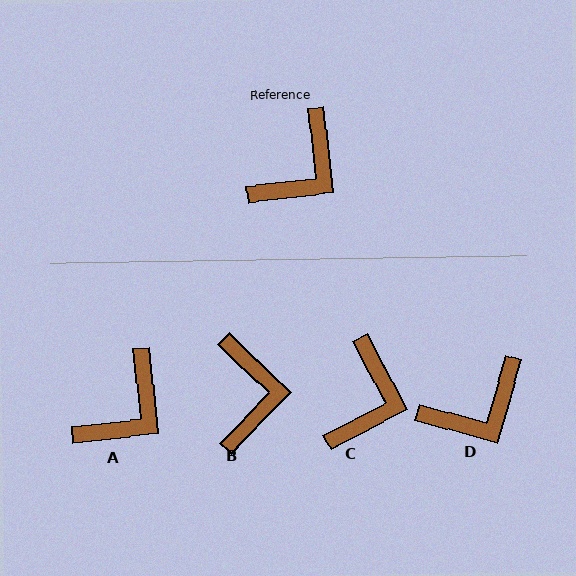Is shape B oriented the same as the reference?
No, it is off by about 39 degrees.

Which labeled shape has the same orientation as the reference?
A.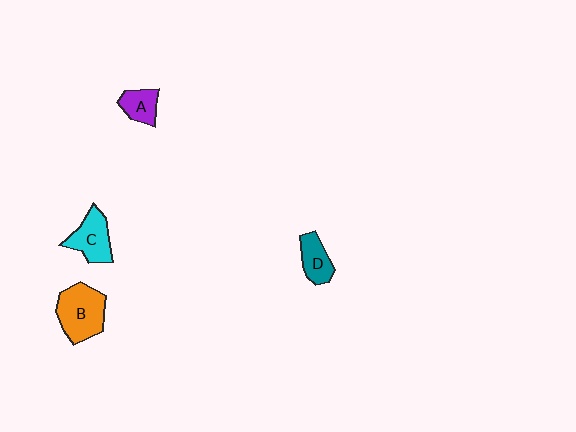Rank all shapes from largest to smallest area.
From largest to smallest: B (orange), C (cyan), D (teal), A (purple).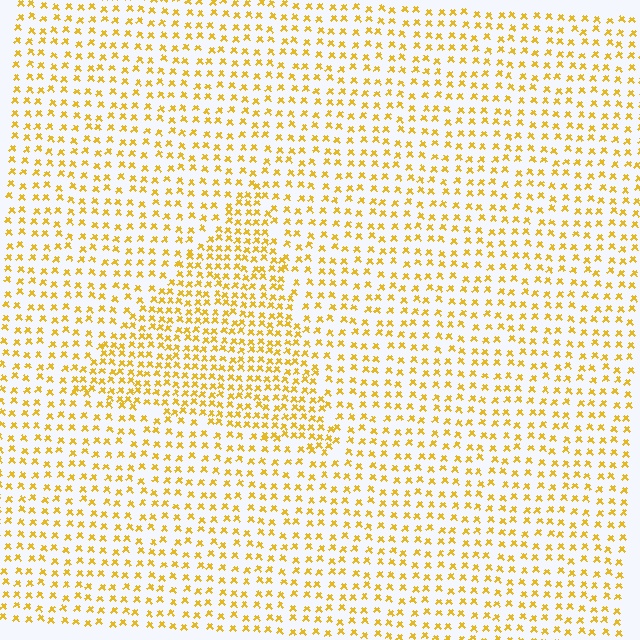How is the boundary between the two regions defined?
The boundary is defined by a change in element density (approximately 1.7x ratio). All elements are the same color, size, and shape.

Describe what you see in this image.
The image contains small yellow elements arranged at two different densities. A triangle-shaped region is visible where the elements are more densely packed than the surrounding area.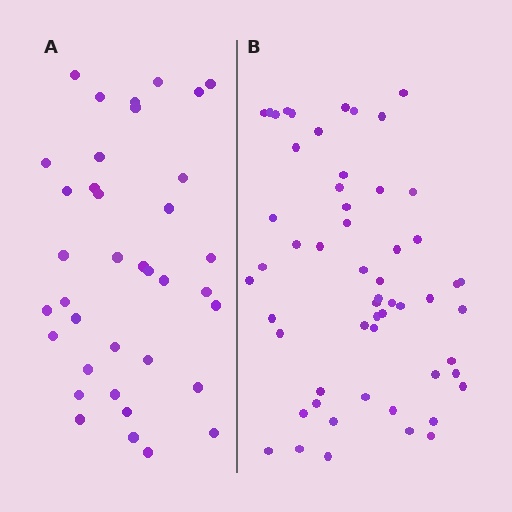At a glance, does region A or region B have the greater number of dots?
Region B (the right region) has more dots.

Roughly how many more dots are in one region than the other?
Region B has approximately 20 more dots than region A.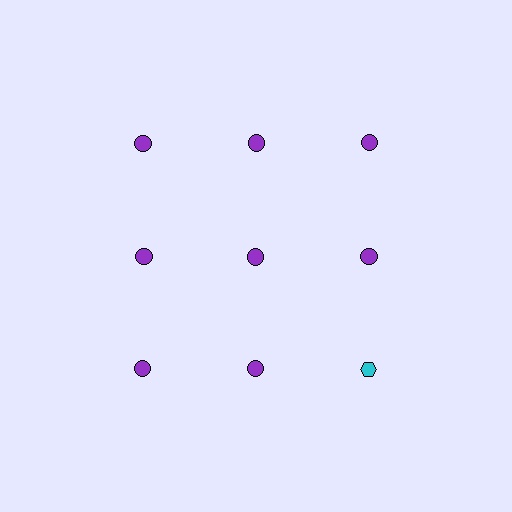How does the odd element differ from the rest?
It differs in both color (cyan instead of purple) and shape (hexagon instead of circle).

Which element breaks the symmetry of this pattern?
The cyan hexagon in the third row, center column breaks the symmetry. All other shapes are purple circles.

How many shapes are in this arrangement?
There are 9 shapes arranged in a grid pattern.